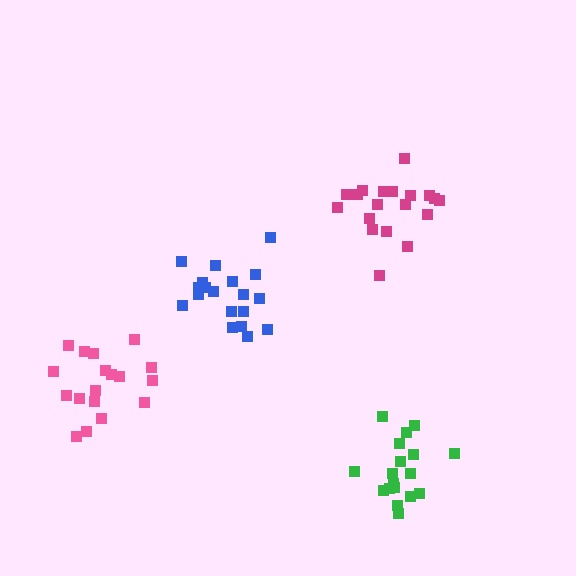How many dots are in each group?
Group 1: 19 dots, Group 2: 19 dots, Group 3: 18 dots, Group 4: 18 dots (74 total).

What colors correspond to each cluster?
The clusters are colored: magenta, blue, pink, green.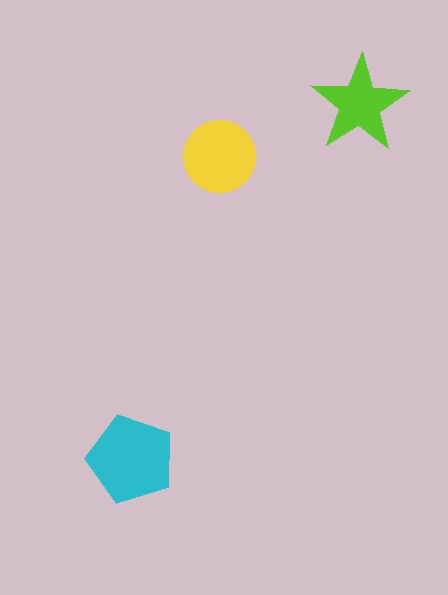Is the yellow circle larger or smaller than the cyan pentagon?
Smaller.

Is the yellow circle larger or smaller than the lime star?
Larger.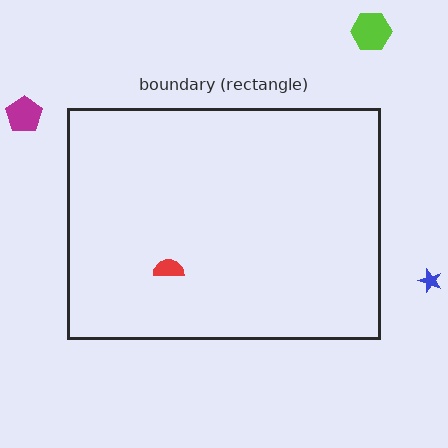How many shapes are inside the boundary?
1 inside, 3 outside.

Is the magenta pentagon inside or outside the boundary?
Outside.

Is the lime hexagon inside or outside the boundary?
Outside.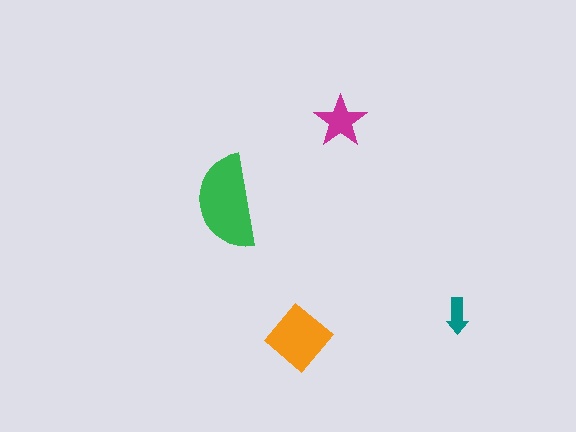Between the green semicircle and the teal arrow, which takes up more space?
The green semicircle.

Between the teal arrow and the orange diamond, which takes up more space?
The orange diamond.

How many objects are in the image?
There are 4 objects in the image.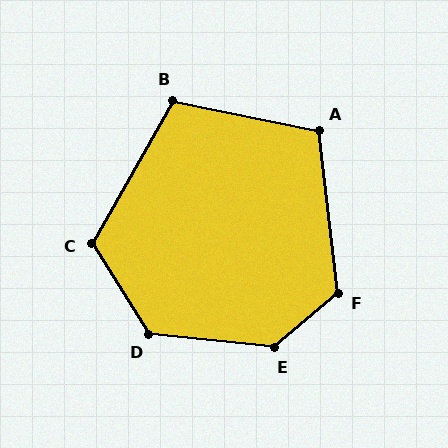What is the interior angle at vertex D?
Approximately 128 degrees (obtuse).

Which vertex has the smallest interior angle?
B, at approximately 108 degrees.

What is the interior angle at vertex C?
Approximately 118 degrees (obtuse).